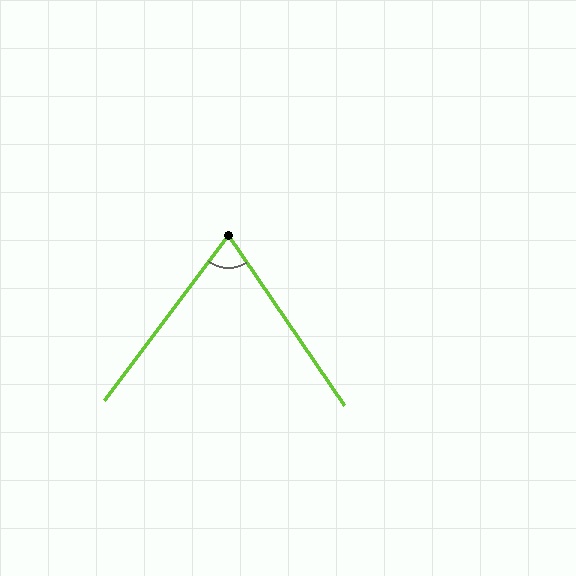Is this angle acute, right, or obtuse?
It is acute.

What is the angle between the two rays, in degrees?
Approximately 71 degrees.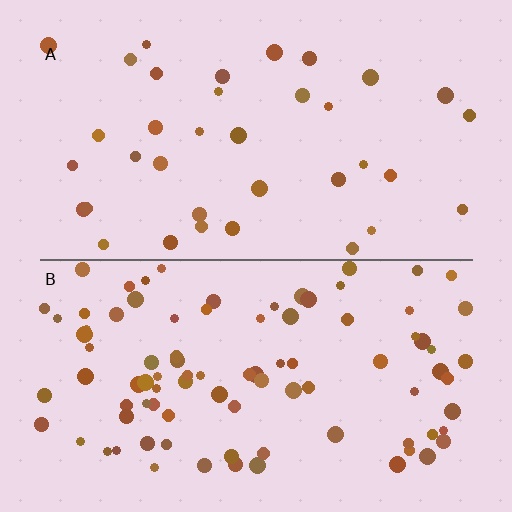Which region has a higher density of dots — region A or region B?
B (the bottom).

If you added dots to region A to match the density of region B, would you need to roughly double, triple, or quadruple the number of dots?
Approximately triple.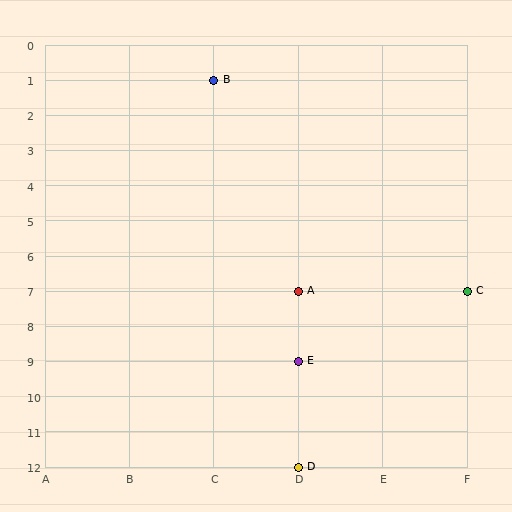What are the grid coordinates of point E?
Point E is at grid coordinates (D, 9).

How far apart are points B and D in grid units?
Points B and D are 1 column and 11 rows apart (about 11.0 grid units diagonally).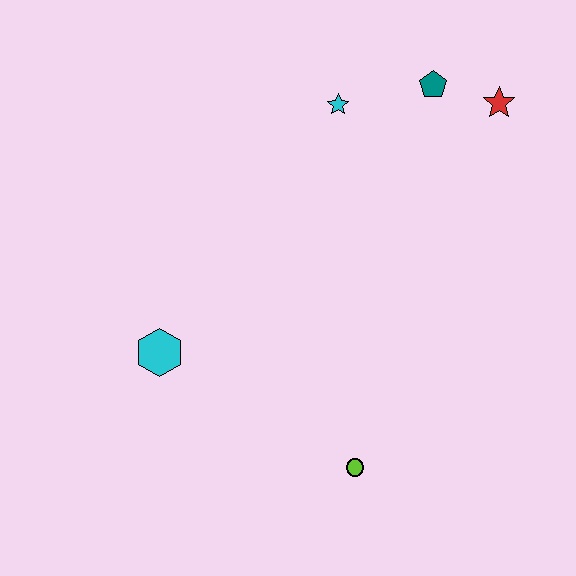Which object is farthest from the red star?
The cyan hexagon is farthest from the red star.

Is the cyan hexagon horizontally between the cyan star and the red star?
No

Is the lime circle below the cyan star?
Yes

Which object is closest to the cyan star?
The teal pentagon is closest to the cyan star.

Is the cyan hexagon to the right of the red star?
No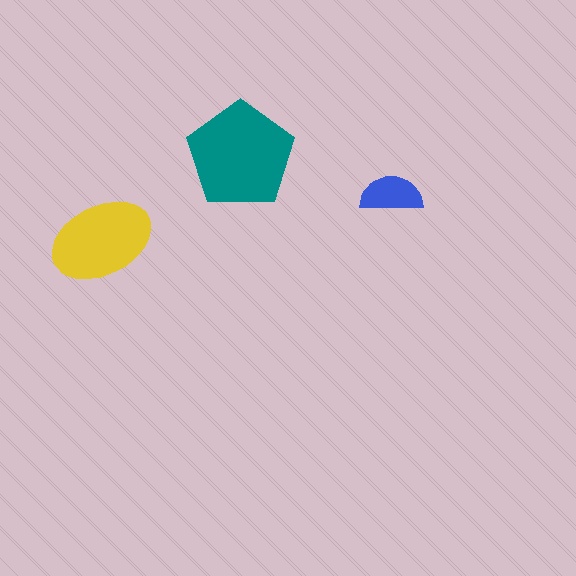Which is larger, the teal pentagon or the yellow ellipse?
The teal pentagon.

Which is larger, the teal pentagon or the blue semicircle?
The teal pentagon.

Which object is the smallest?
The blue semicircle.